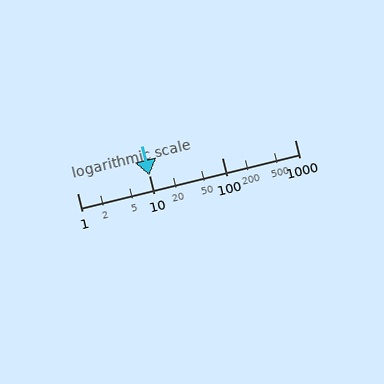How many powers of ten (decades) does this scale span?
The scale spans 3 decades, from 1 to 1000.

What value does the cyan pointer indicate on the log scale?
The pointer indicates approximately 9.8.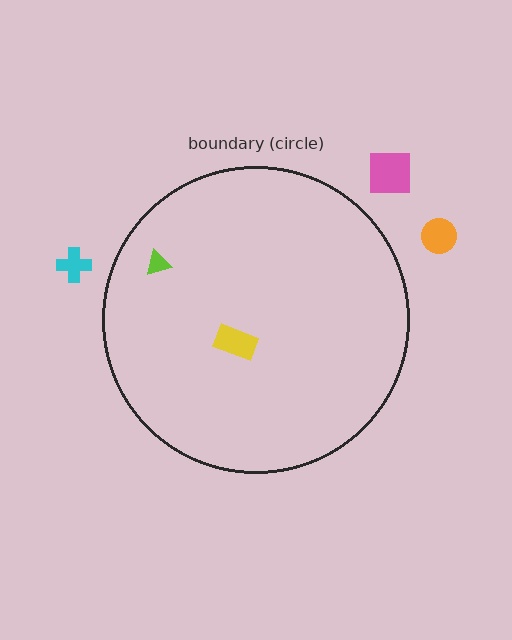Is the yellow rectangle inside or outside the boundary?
Inside.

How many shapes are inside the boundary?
2 inside, 3 outside.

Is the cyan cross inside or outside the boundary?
Outside.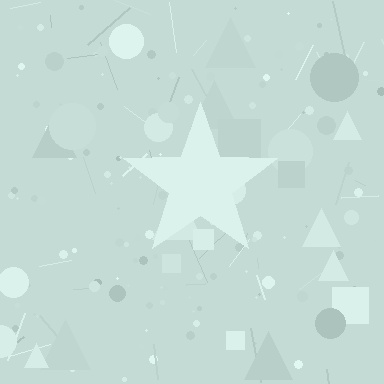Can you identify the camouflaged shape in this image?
The camouflaged shape is a star.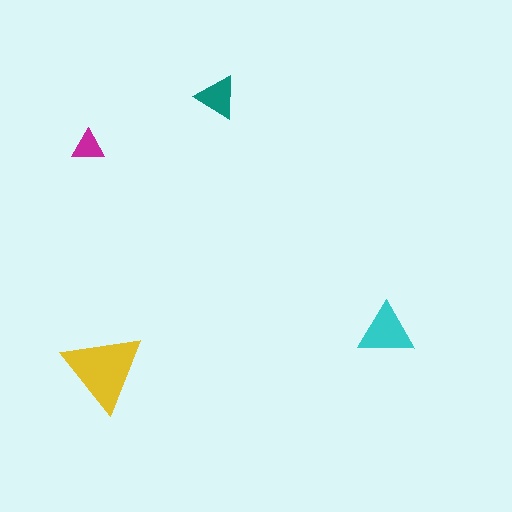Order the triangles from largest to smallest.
the yellow one, the cyan one, the teal one, the magenta one.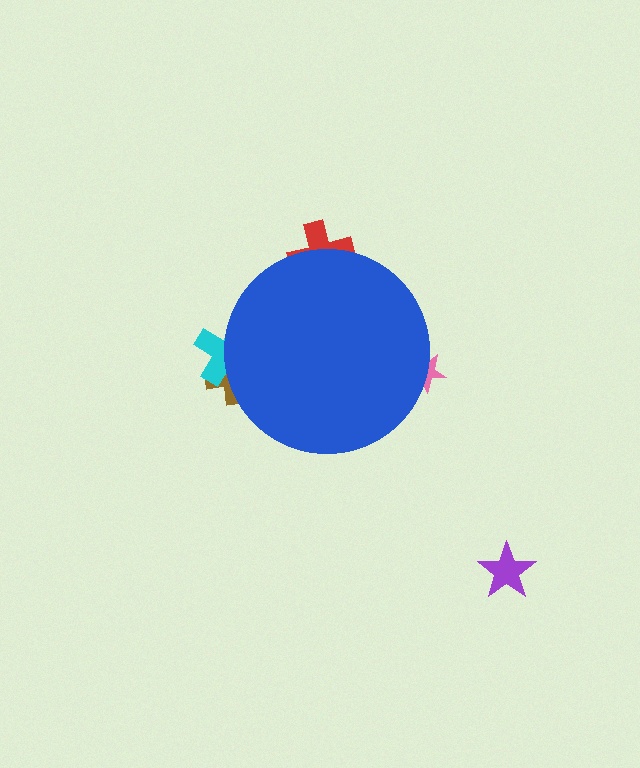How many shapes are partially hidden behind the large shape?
4 shapes are partially hidden.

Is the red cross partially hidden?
Yes, the red cross is partially hidden behind the blue circle.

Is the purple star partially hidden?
No, the purple star is fully visible.